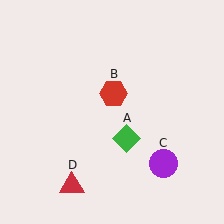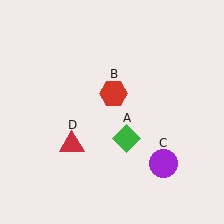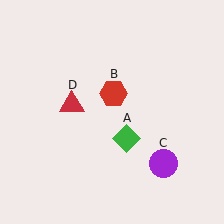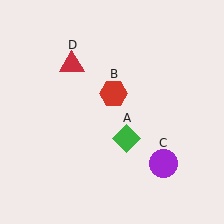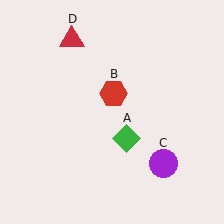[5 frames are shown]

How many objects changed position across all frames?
1 object changed position: red triangle (object D).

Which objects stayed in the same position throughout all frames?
Green diamond (object A) and red hexagon (object B) and purple circle (object C) remained stationary.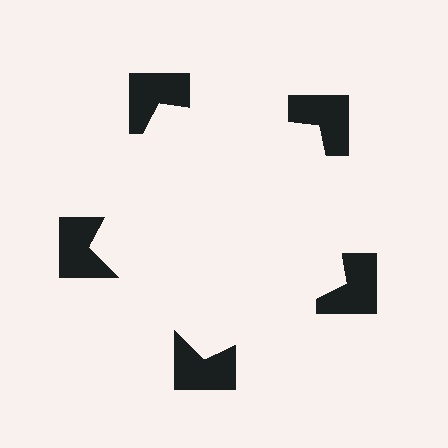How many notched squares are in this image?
There are 5 — one at each vertex of the illusory pentagon.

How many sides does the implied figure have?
5 sides.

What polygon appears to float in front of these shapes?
An illusory pentagon — its edges are inferred from the aligned wedge cuts in the notched squares, not physically drawn.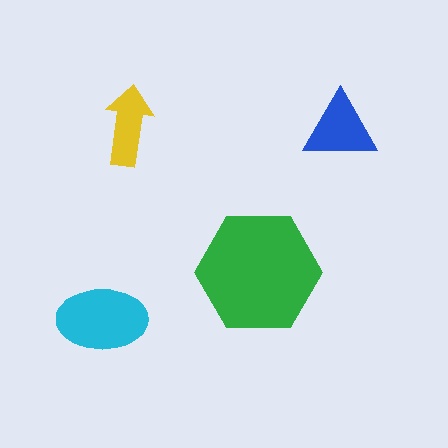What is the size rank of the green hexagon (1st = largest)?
1st.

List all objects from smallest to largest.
The yellow arrow, the blue triangle, the cyan ellipse, the green hexagon.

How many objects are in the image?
There are 4 objects in the image.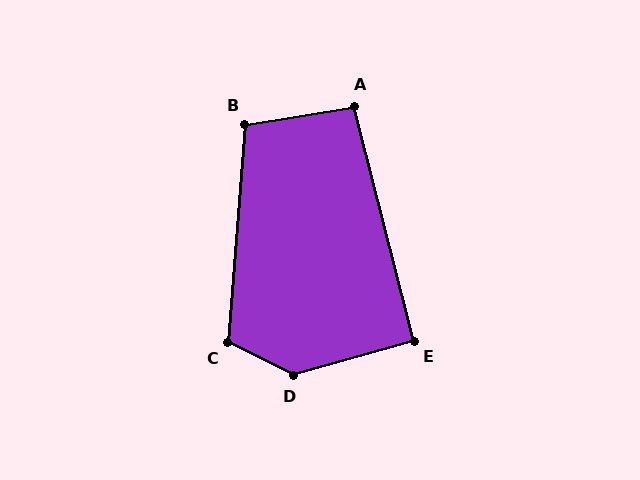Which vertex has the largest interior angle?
D, at approximately 137 degrees.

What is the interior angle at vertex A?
Approximately 95 degrees (approximately right).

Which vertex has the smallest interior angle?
E, at approximately 92 degrees.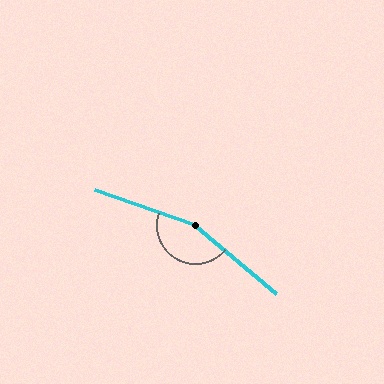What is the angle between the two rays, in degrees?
Approximately 159 degrees.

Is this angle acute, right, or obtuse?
It is obtuse.